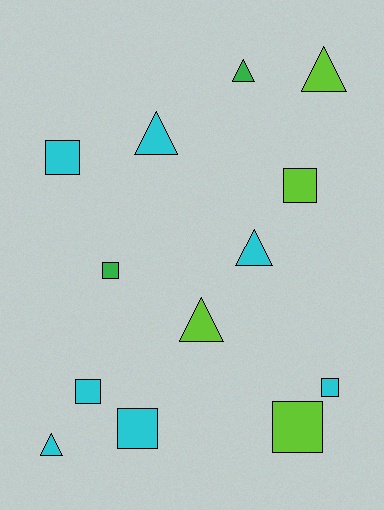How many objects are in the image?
There are 13 objects.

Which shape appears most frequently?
Square, with 7 objects.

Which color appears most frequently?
Cyan, with 7 objects.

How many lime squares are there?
There are 2 lime squares.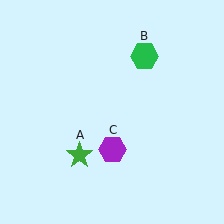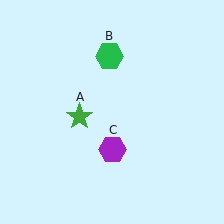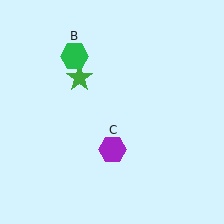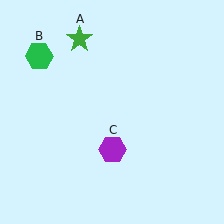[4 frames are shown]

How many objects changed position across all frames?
2 objects changed position: green star (object A), green hexagon (object B).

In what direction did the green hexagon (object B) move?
The green hexagon (object B) moved left.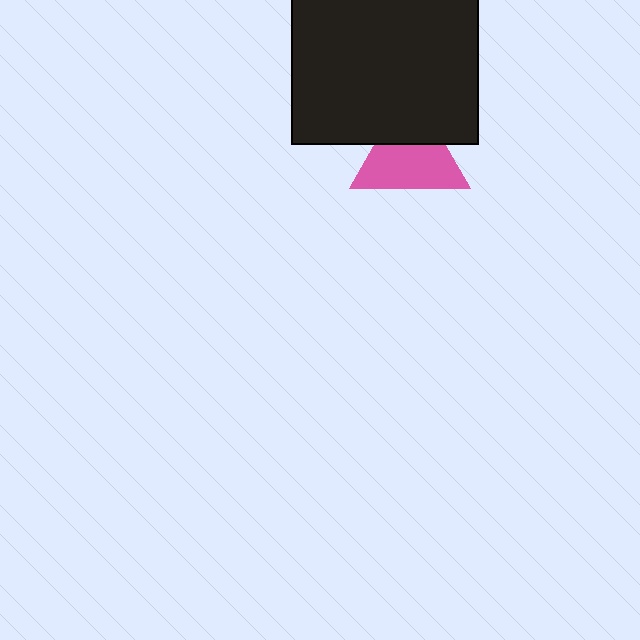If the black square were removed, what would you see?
You would see the complete pink triangle.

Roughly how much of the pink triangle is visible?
Most of it is visible (roughly 65%).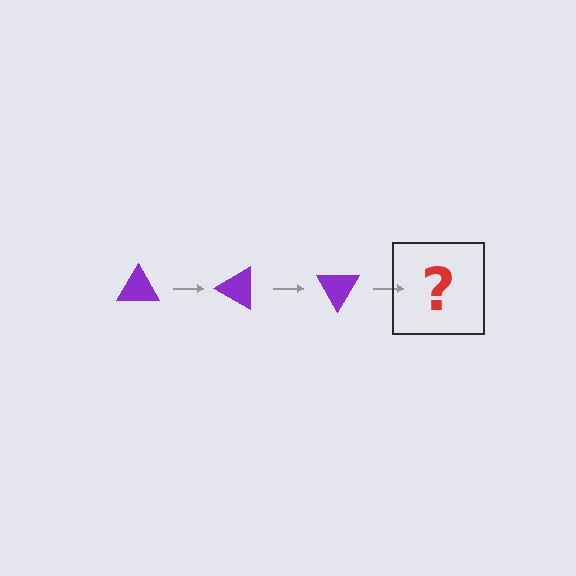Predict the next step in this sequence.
The next step is a purple triangle rotated 90 degrees.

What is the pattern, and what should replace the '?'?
The pattern is that the triangle rotates 30 degrees each step. The '?' should be a purple triangle rotated 90 degrees.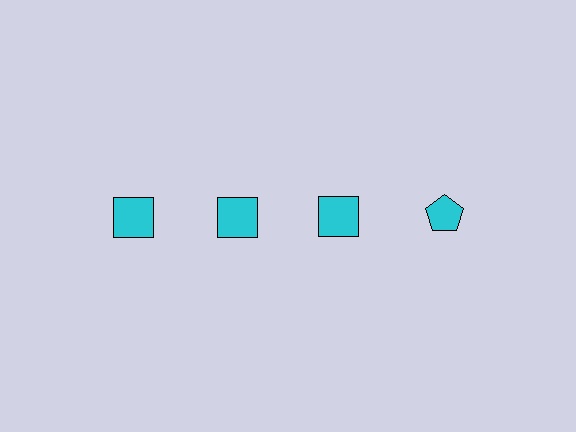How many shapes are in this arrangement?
There are 4 shapes arranged in a grid pattern.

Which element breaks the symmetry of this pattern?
The cyan pentagon in the top row, second from right column breaks the symmetry. All other shapes are cyan squares.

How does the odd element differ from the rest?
It has a different shape: pentagon instead of square.